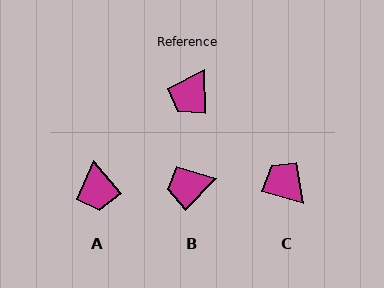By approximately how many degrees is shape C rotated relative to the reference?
Approximately 107 degrees clockwise.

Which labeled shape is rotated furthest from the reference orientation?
C, about 107 degrees away.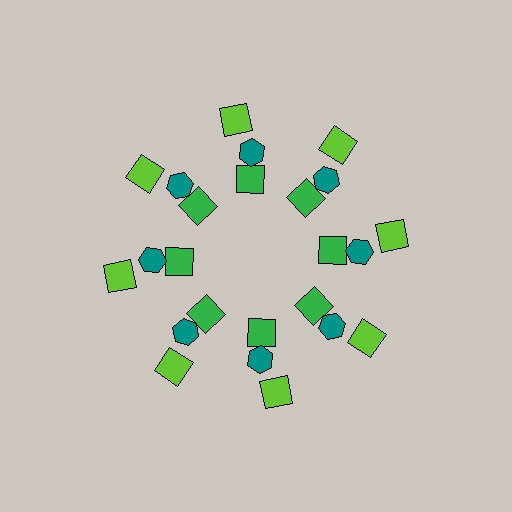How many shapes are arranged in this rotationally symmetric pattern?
There are 24 shapes, arranged in 8 groups of 3.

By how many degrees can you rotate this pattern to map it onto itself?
The pattern maps onto itself every 45 degrees of rotation.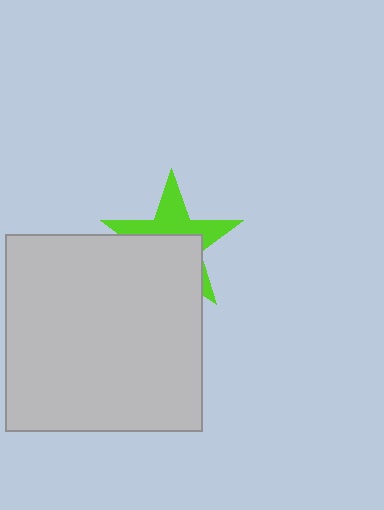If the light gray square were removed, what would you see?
You would see the complete lime star.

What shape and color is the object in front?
The object in front is a light gray square.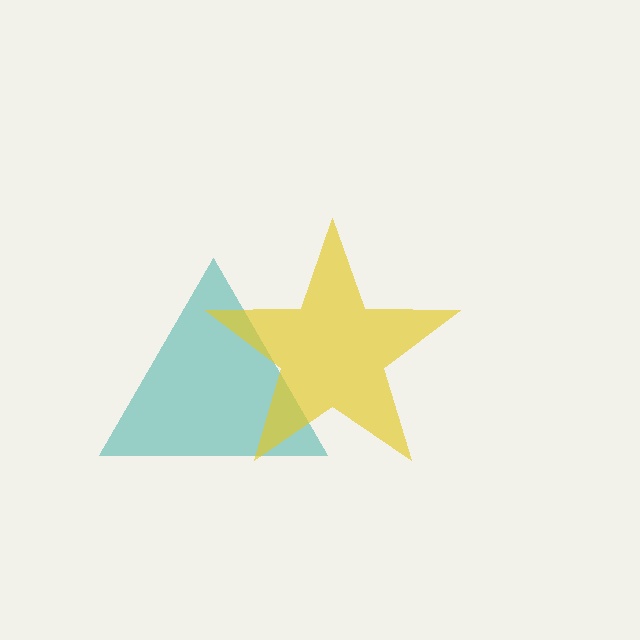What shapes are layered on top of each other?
The layered shapes are: a teal triangle, a yellow star.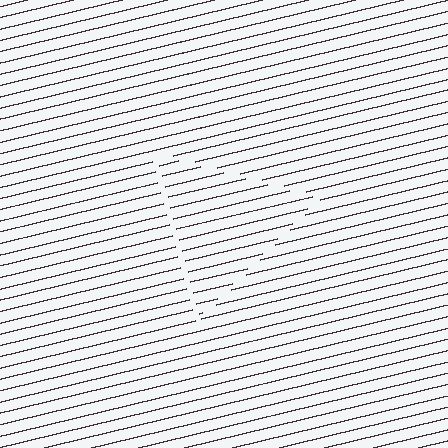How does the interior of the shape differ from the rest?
The interior of the shape contains the same grating, shifted by half a period — the contour is defined by the phase discontinuity where line-ends from the inner and outer gratings abut.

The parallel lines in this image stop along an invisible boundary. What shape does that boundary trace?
An illusory triangle. The interior of the shape contains the same grating, shifted by half a period — the contour is defined by the phase discontinuity where line-ends from the inner and outer gratings abut.